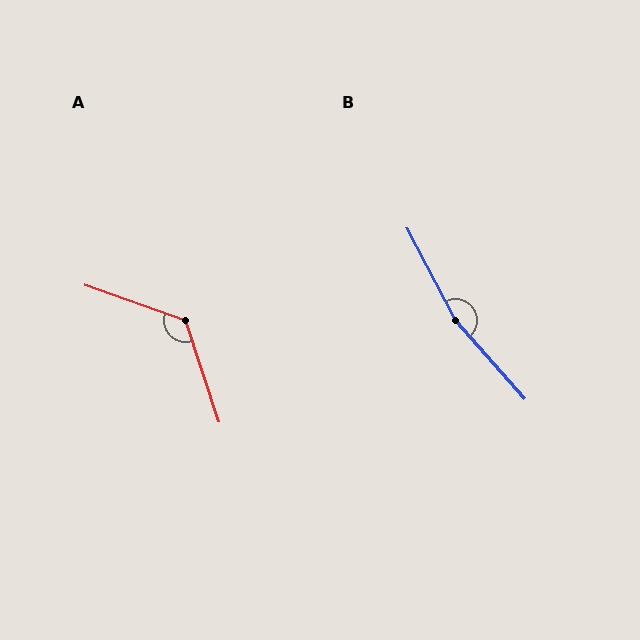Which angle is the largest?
B, at approximately 166 degrees.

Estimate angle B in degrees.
Approximately 166 degrees.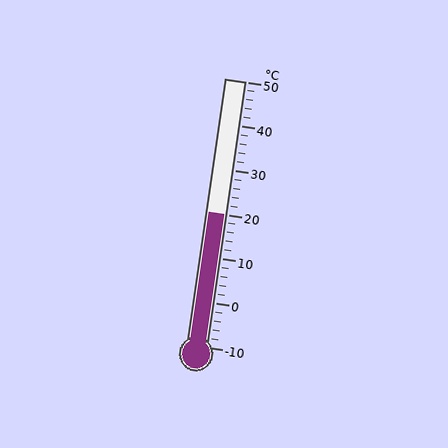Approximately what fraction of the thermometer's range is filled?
The thermometer is filled to approximately 50% of its range.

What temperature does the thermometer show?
The thermometer shows approximately 20°C.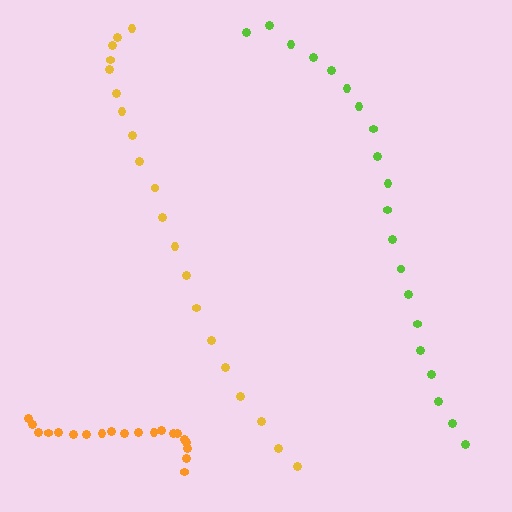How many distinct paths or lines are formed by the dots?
There are 3 distinct paths.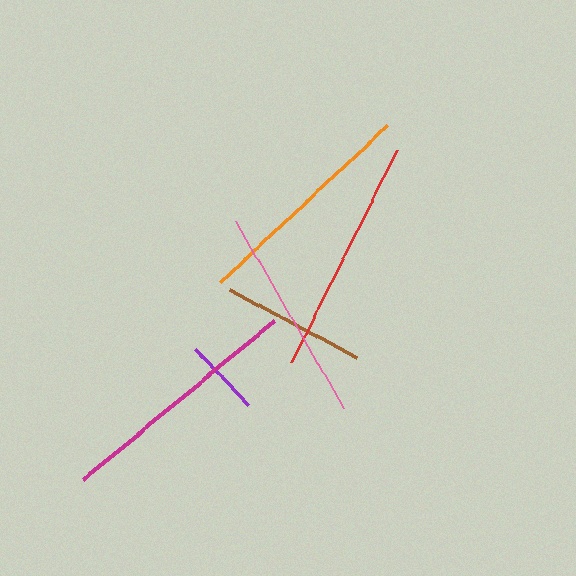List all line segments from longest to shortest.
From longest to shortest: magenta, red, orange, pink, brown, purple.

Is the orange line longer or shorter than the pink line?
The orange line is longer than the pink line.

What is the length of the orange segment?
The orange segment is approximately 229 pixels long.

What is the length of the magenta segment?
The magenta segment is approximately 247 pixels long.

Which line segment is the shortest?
The purple line is the shortest at approximately 78 pixels.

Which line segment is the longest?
The magenta line is the longest at approximately 247 pixels.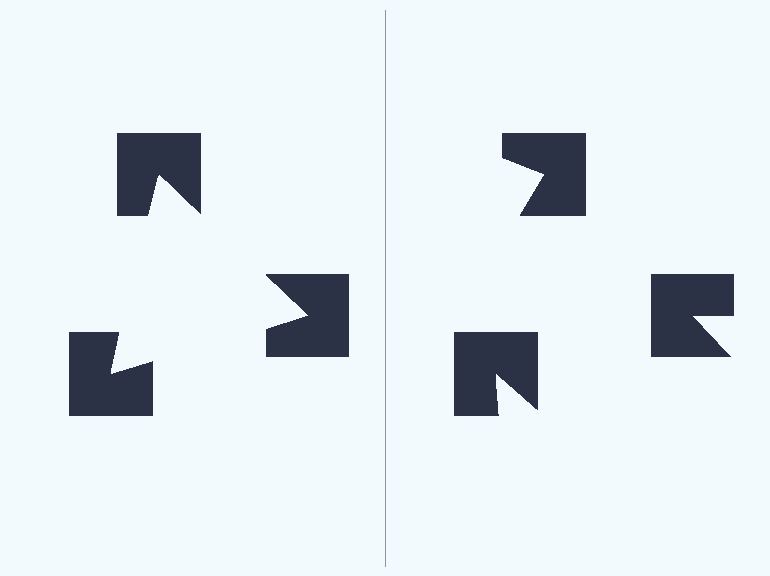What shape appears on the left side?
An illusory triangle.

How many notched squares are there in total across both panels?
6 — 3 on each side.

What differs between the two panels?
The notched squares are positioned identically on both sides; only the wedge orientations differ. On the left they align to a triangle; on the right they are misaligned.